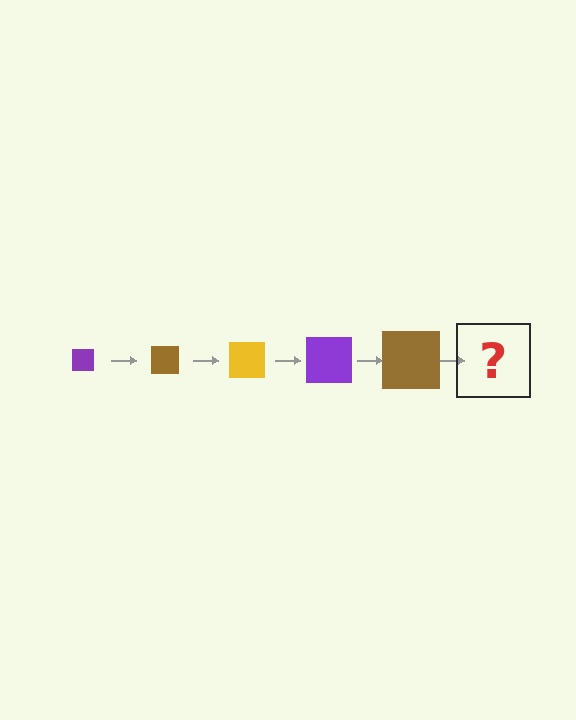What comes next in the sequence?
The next element should be a yellow square, larger than the previous one.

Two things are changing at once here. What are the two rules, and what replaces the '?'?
The two rules are that the square grows larger each step and the color cycles through purple, brown, and yellow. The '?' should be a yellow square, larger than the previous one.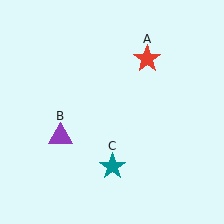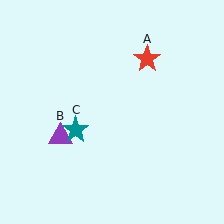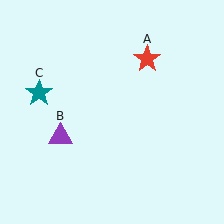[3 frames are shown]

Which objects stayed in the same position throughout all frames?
Red star (object A) and purple triangle (object B) remained stationary.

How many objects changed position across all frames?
1 object changed position: teal star (object C).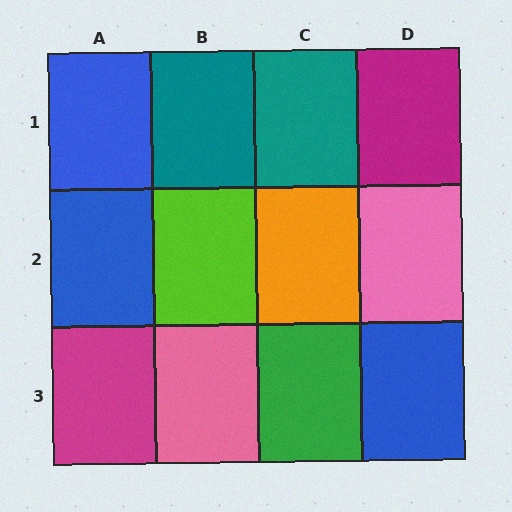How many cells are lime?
1 cell is lime.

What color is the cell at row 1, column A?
Blue.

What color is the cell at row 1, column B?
Teal.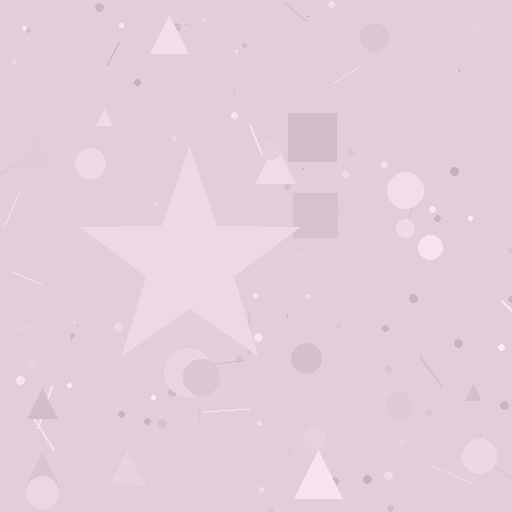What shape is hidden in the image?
A star is hidden in the image.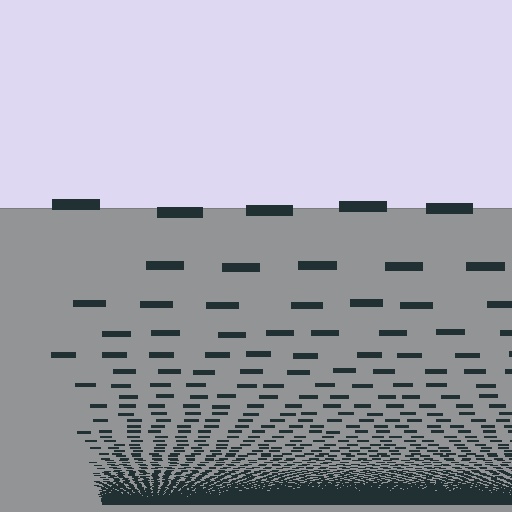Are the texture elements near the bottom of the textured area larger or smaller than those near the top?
Smaller. The gradient is inverted — elements near the bottom are smaller and denser.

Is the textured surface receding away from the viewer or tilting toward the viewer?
The surface appears to tilt toward the viewer. Texture elements get larger and sparser toward the top.